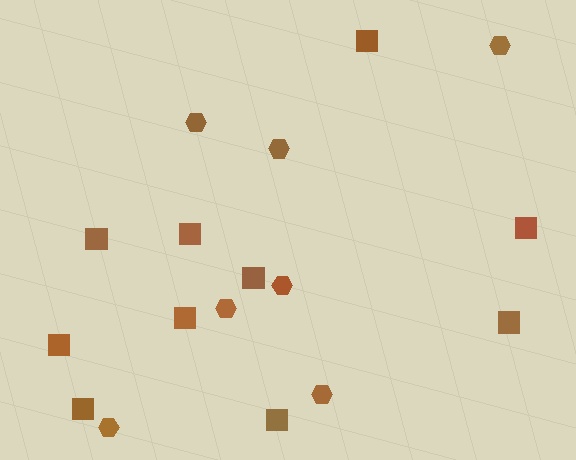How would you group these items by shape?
There are 2 groups: one group of hexagons (7) and one group of squares (10).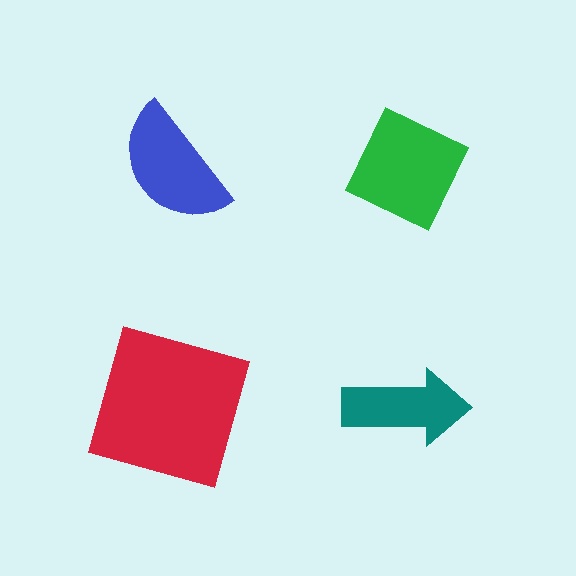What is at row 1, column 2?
A green diamond.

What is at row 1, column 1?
A blue semicircle.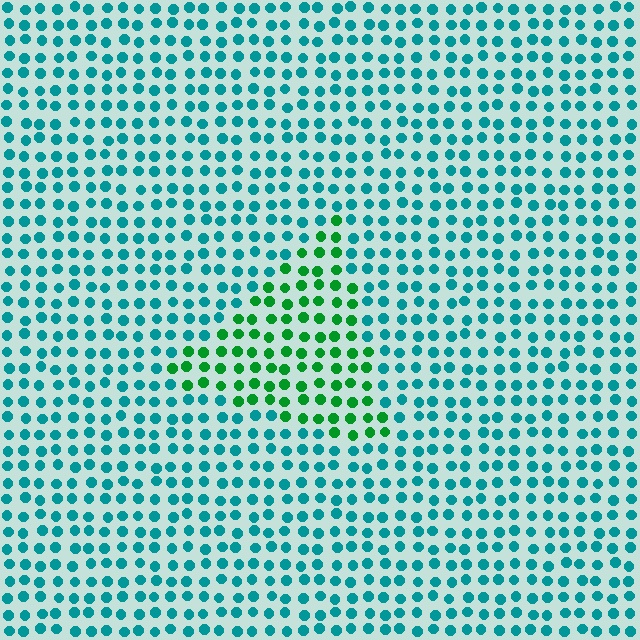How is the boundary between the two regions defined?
The boundary is defined purely by a slight shift in hue (about 47 degrees). Spacing, size, and orientation are identical on both sides.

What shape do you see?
I see a triangle.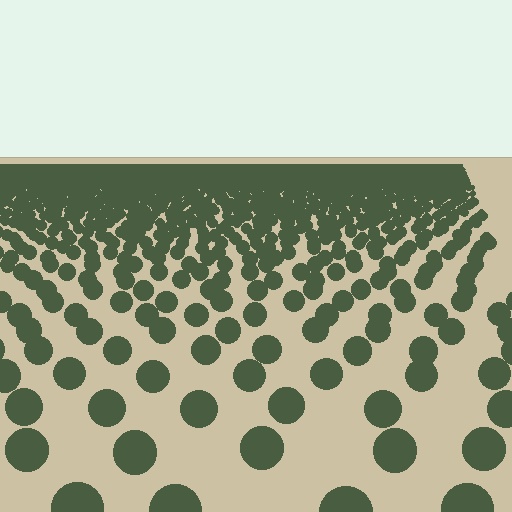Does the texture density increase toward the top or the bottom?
Density increases toward the top.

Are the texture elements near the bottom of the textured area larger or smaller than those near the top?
Larger. Near the bottom, elements are closer to the viewer and appear at a bigger on-screen size.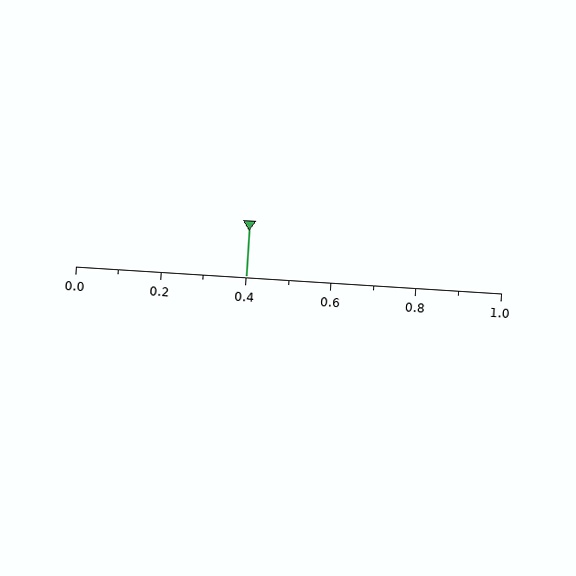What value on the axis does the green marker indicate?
The marker indicates approximately 0.4.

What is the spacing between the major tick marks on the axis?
The major ticks are spaced 0.2 apart.